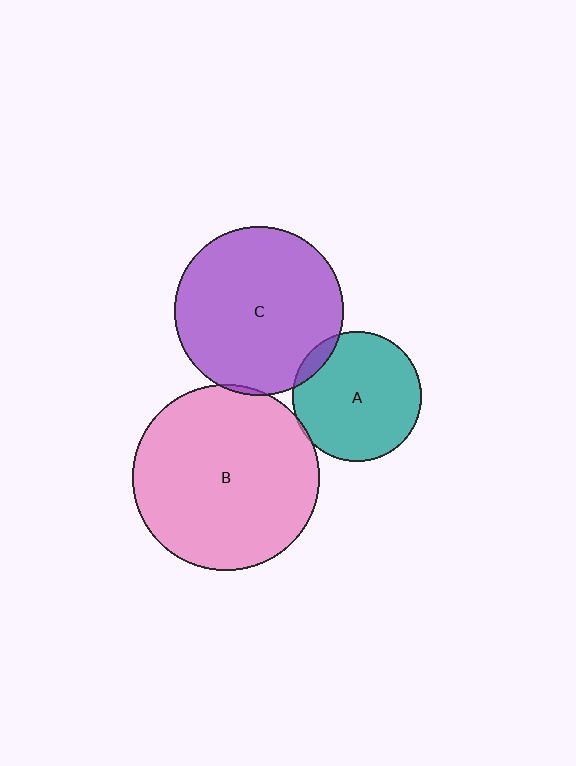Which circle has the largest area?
Circle B (pink).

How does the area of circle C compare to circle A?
Approximately 1.7 times.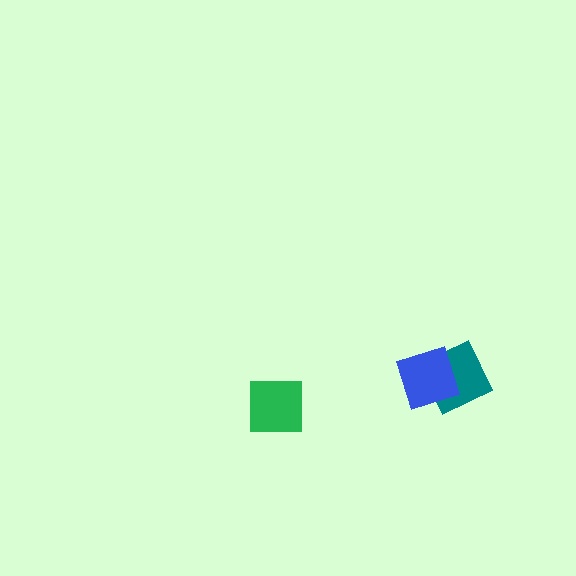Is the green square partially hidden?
No, no other shape covers it.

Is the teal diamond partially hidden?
Yes, it is partially covered by another shape.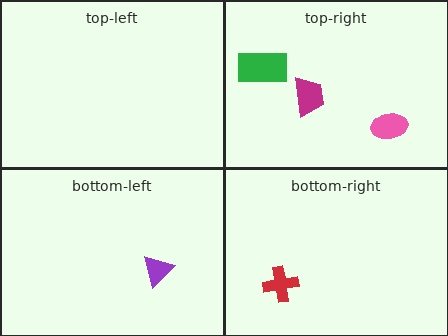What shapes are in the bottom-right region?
The red cross.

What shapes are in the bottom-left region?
The purple triangle.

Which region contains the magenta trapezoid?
The top-right region.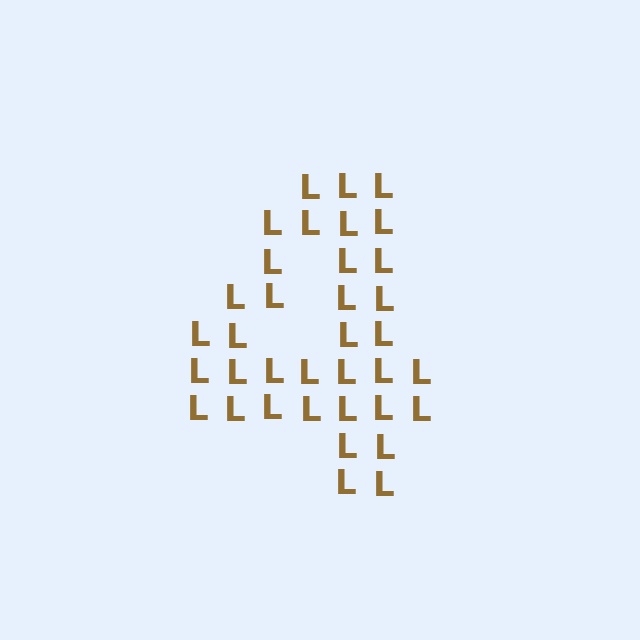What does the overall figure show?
The overall figure shows the digit 4.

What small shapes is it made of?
It is made of small letter L's.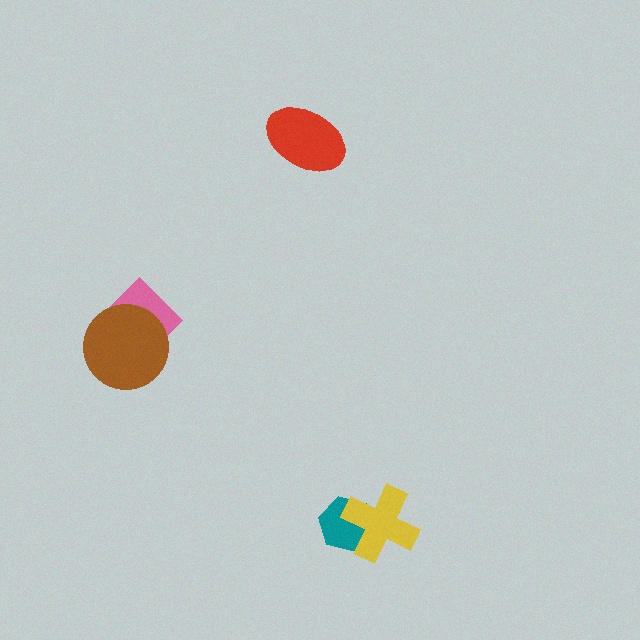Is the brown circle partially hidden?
No, no other shape covers it.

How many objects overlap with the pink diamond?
1 object overlaps with the pink diamond.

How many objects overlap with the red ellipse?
0 objects overlap with the red ellipse.